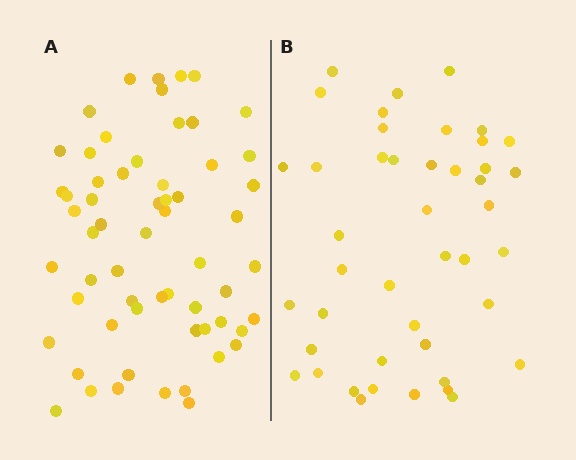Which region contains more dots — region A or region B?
Region A (the left region) has more dots.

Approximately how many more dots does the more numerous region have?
Region A has approximately 15 more dots than region B.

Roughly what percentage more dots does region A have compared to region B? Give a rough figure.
About 35% more.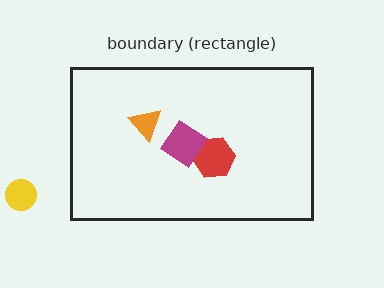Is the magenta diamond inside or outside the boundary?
Inside.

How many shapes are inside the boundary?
3 inside, 1 outside.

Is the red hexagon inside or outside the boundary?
Inside.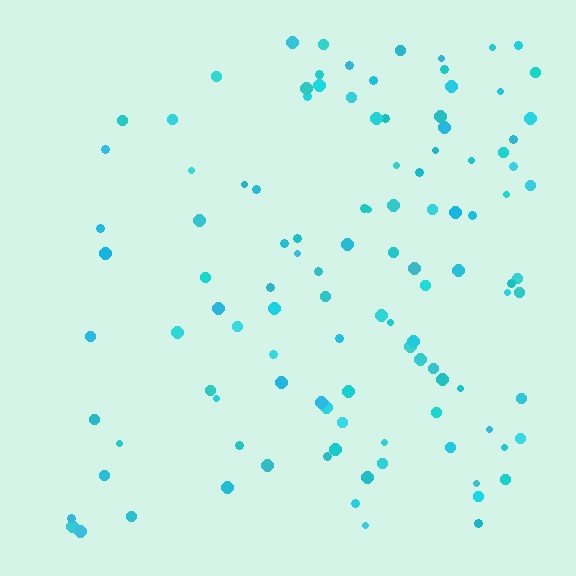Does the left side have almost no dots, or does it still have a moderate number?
Still a moderate number, just noticeably fewer than the right.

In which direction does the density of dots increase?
From left to right, with the right side densest.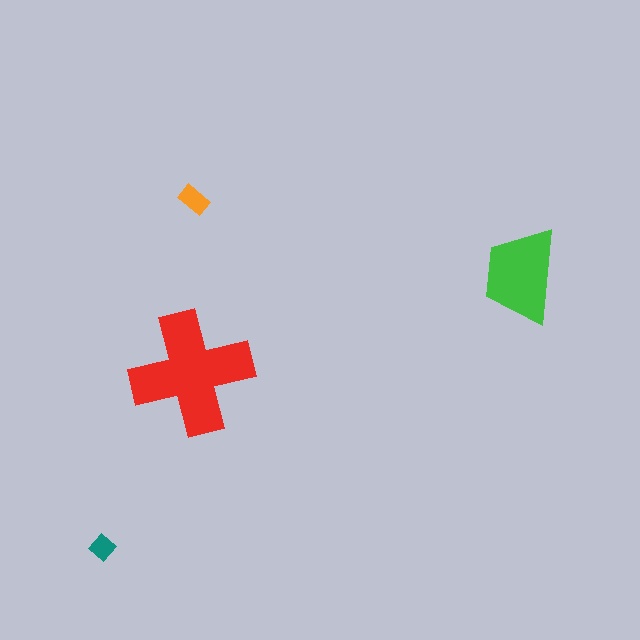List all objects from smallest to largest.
The teal diamond, the orange rectangle, the green trapezoid, the red cross.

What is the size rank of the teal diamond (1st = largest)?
4th.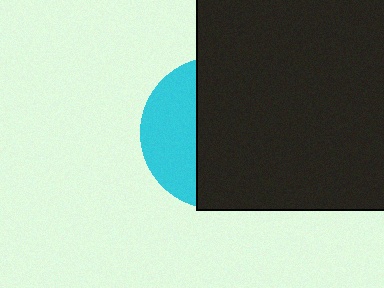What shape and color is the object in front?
The object in front is a black rectangle.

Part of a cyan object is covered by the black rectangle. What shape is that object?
It is a circle.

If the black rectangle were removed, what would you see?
You would see the complete cyan circle.